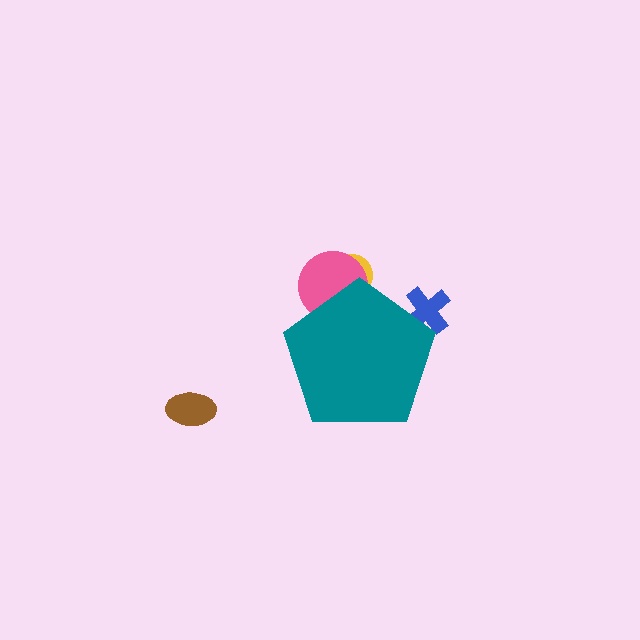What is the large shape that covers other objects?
A teal pentagon.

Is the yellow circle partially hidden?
Yes, the yellow circle is partially hidden behind the teal pentagon.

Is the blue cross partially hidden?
Yes, the blue cross is partially hidden behind the teal pentagon.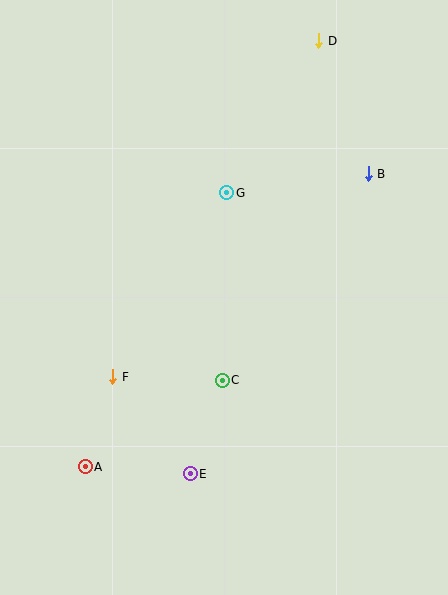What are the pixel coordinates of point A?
Point A is at (85, 467).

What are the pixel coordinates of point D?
Point D is at (319, 41).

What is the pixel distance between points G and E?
The distance between G and E is 284 pixels.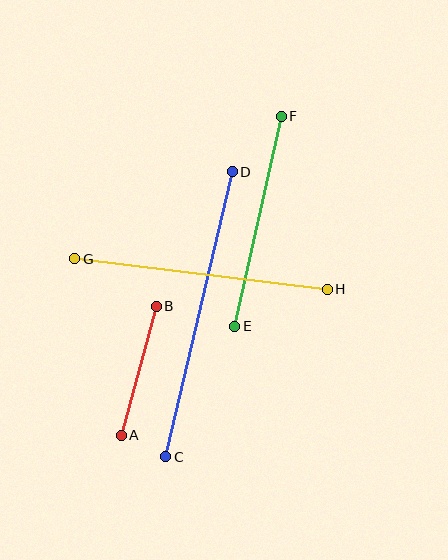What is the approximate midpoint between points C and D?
The midpoint is at approximately (199, 314) pixels.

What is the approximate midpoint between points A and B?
The midpoint is at approximately (139, 371) pixels.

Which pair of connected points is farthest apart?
Points C and D are farthest apart.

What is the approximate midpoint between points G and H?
The midpoint is at approximately (201, 274) pixels.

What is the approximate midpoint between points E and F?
The midpoint is at approximately (258, 221) pixels.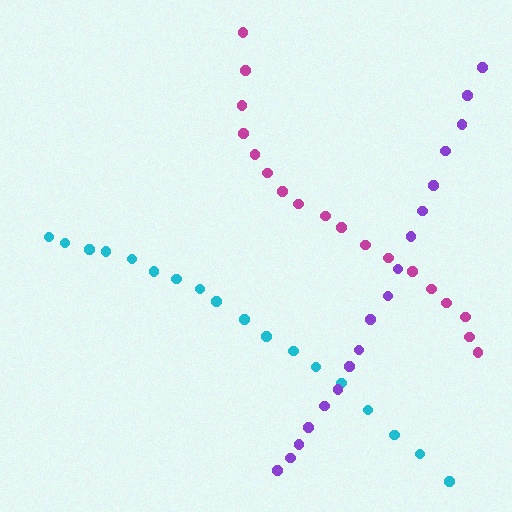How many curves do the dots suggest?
There are 3 distinct paths.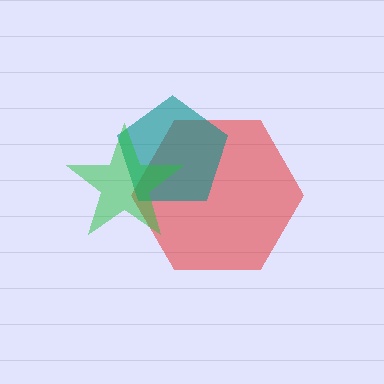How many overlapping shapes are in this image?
There are 3 overlapping shapes in the image.